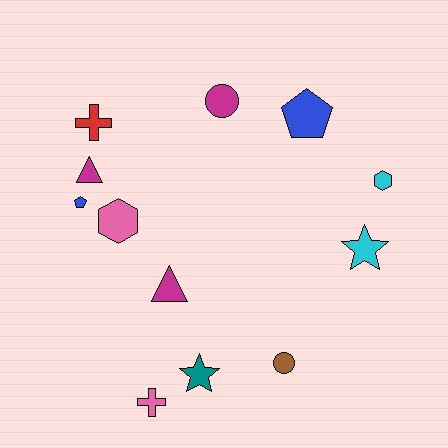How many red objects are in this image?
There is 1 red object.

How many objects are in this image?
There are 12 objects.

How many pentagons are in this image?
There are 2 pentagons.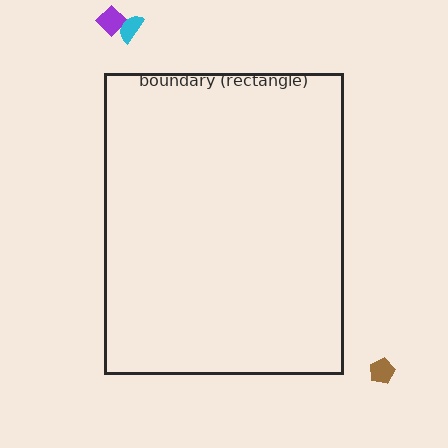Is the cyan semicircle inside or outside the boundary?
Outside.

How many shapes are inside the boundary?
0 inside, 3 outside.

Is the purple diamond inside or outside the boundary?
Outside.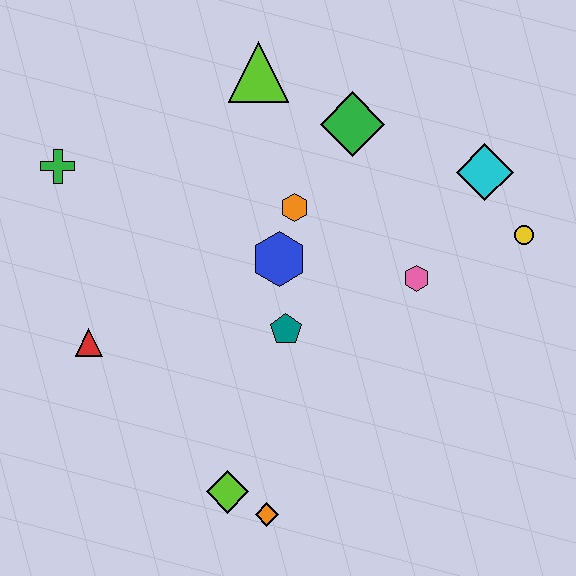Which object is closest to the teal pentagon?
The blue hexagon is closest to the teal pentagon.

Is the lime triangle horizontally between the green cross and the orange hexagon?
Yes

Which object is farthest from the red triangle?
The yellow circle is farthest from the red triangle.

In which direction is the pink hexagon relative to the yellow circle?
The pink hexagon is to the left of the yellow circle.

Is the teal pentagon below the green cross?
Yes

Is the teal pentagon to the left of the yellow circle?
Yes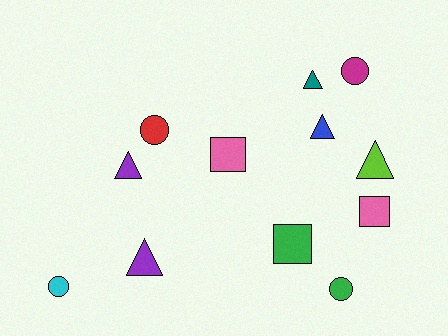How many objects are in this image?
There are 12 objects.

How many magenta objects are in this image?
There is 1 magenta object.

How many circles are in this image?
There are 4 circles.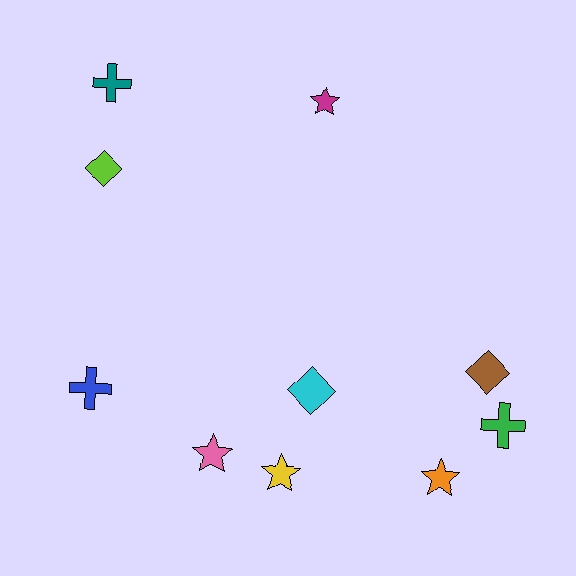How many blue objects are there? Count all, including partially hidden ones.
There is 1 blue object.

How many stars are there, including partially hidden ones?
There are 4 stars.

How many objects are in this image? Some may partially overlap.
There are 10 objects.